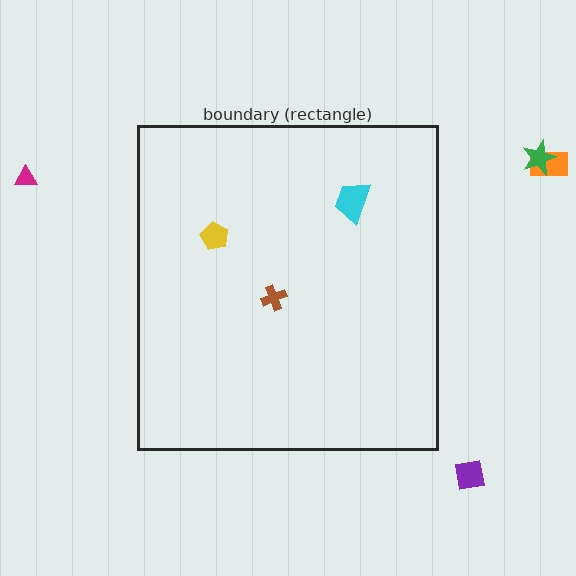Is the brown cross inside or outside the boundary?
Inside.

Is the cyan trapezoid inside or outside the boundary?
Inside.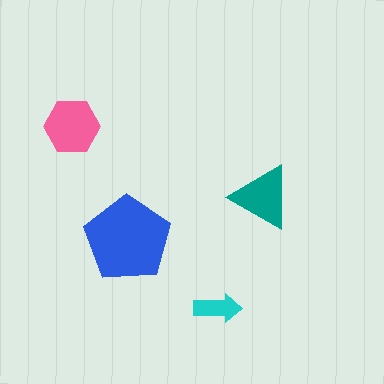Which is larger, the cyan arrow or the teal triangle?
The teal triangle.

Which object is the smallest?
The cyan arrow.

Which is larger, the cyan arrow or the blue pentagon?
The blue pentagon.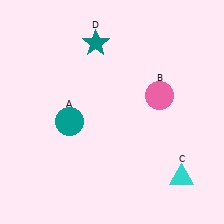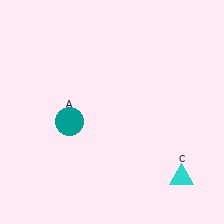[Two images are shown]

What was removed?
The pink circle (B), the teal star (D) were removed in Image 2.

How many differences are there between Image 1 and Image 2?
There are 2 differences between the two images.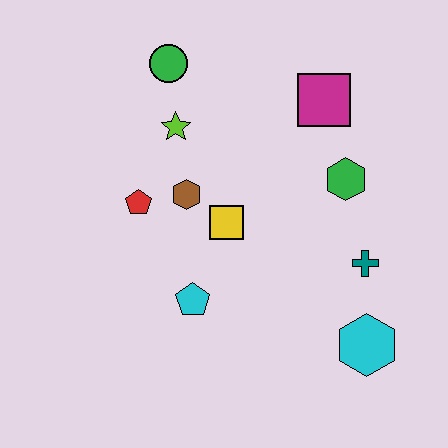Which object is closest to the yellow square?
The brown hexagon is closest to the yellow square.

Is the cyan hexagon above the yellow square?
No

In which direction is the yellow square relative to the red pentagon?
The yellow square is to the right of the red pentagon.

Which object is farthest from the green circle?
The cyan hexagon is farthest from the green circle.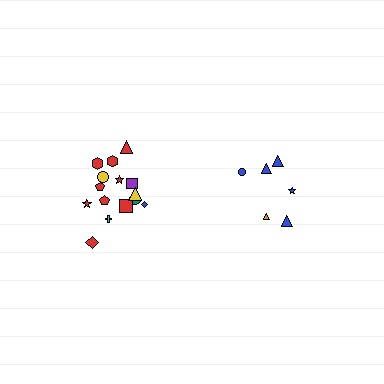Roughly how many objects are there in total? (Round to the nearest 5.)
Roughly 20 objects in total.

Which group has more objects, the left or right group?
The left group.